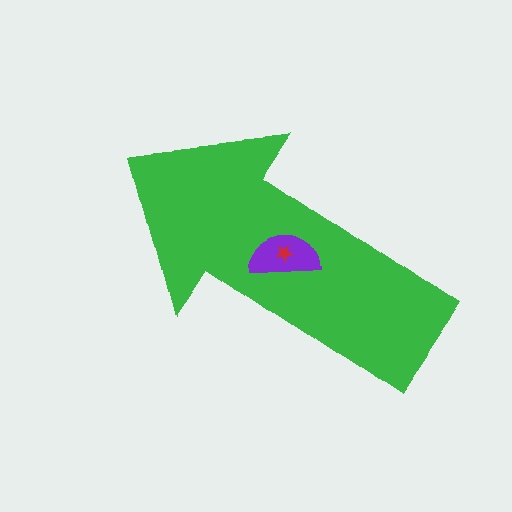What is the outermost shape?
The green arrow.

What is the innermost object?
The red star.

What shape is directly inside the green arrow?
The purple semicircle.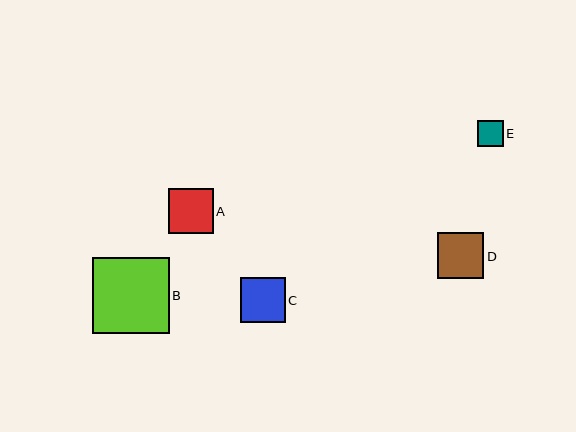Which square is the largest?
Square B is the largest with a size of approximately 76 pixels.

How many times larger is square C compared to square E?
Square C is approximately 1.8 times the size of square E.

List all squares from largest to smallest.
From largest to smallest: B, D, C, A, E.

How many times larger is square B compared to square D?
Square B is approximately 1.7 times the size of square D.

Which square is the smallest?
Square E is the smallest with a size of approximately 25 pixels.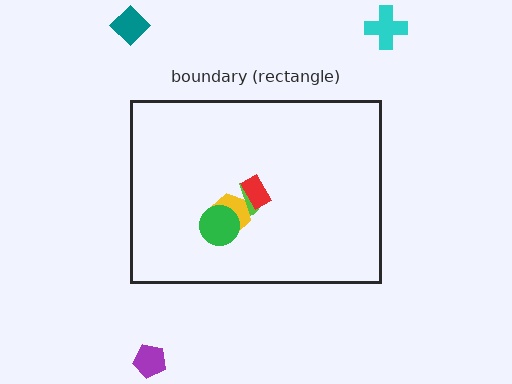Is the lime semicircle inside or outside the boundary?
Inside.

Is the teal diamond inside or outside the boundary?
Outside.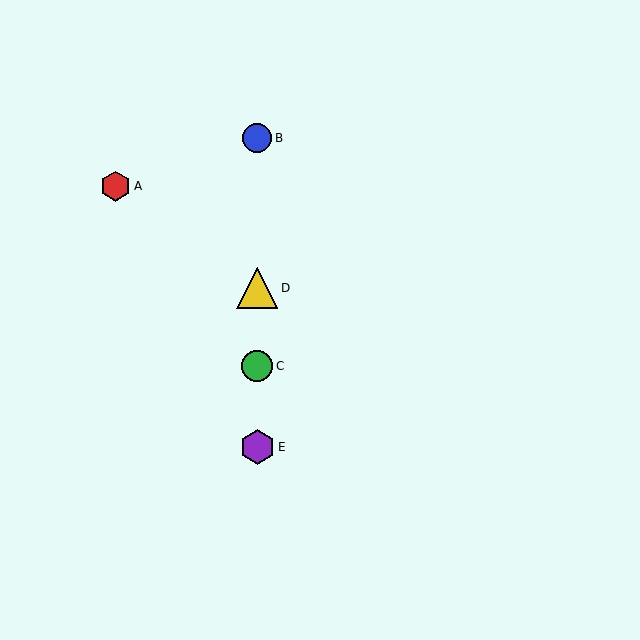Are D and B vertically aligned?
Yes, both are at x≈257.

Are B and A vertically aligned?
No, B is at x≈257 and A is at x≈116.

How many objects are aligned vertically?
4 objects (B, C, D, E) are aligned vertically.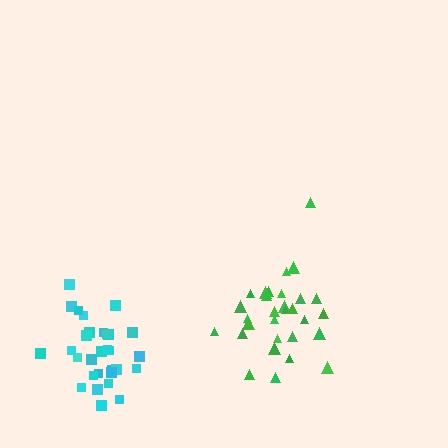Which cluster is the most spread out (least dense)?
Green.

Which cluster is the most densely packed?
Cyan.